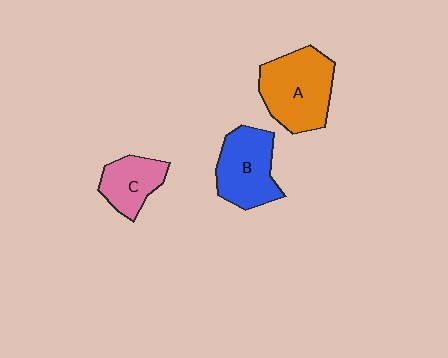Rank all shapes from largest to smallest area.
From largest to smallest: A (orange), B (blue), C (pink).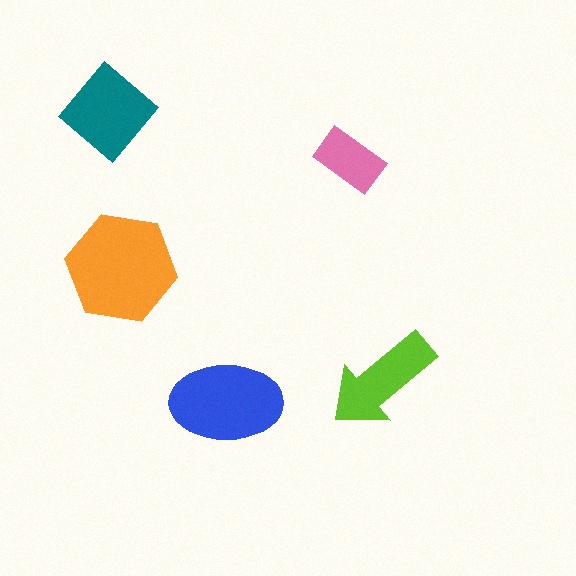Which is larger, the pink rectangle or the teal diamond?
The teal diamond.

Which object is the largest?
The orange hexagon.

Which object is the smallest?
The pink rectangle.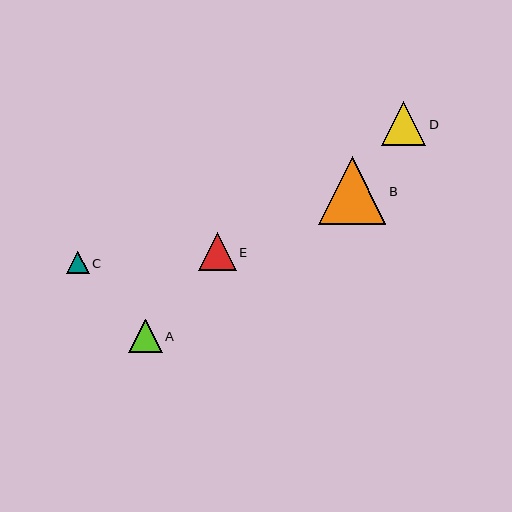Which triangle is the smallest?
Triangle C is the smallest with a size of approximately 23 pixels.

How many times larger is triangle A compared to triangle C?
Triangle A is approximately 1.5 times the size of triangle C.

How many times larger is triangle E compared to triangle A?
Triangle E is approximately 1.1 times the size of triangle A.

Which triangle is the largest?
Triangle B is the largest with a size of approximately 68 pixels.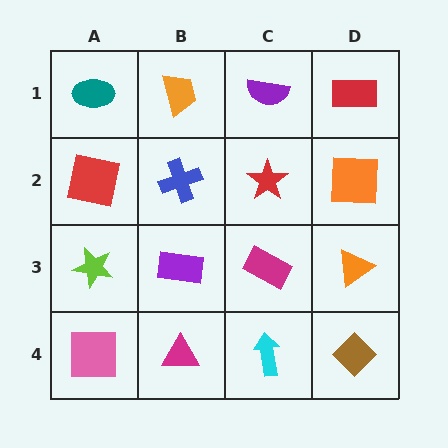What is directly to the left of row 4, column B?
A pink square.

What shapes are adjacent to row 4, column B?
A purple rectangle (row 3, column B), a pink square (row 4, column A), a cyan arrow (row 4, column C).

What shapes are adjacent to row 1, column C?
A red star (row 2, column C), an orange trapezoid (row 1, column B), a red rectangle (row 1, column D).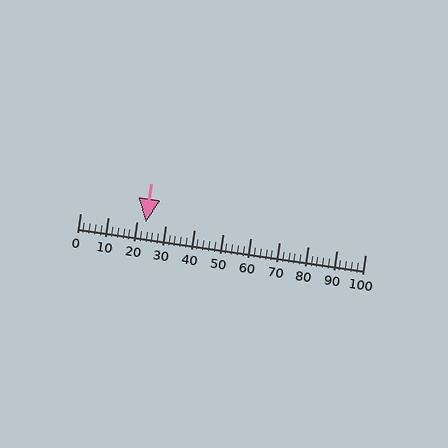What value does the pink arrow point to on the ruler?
The pink arrow points to approximately 23.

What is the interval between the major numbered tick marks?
The major tick marks are spaced 10 units apart.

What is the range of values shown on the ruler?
The ruler shows values from 0 to 100.